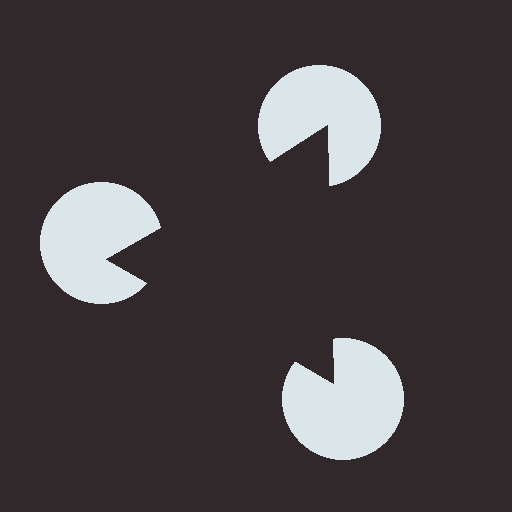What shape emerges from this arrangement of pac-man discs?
An illusory triangle — its edges are inferred from the aligned wedge cuts in the pac-man discs, not physically drawn.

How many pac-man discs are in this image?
There are 3 — one at each vertex of the illusory triangle.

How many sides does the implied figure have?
3 sides.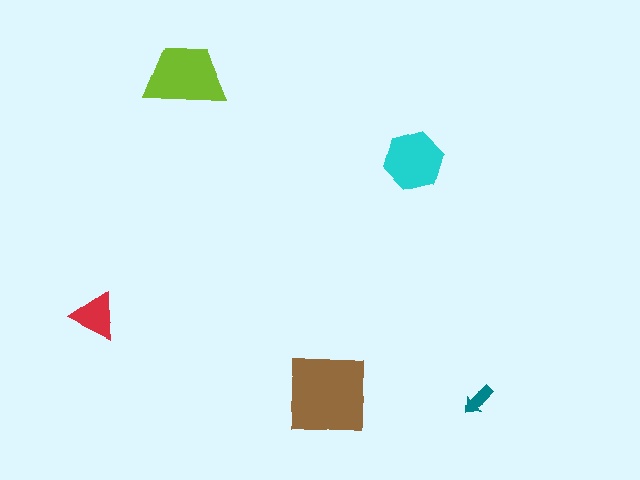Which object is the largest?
The brown square.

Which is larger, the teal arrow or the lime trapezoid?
The lime trapezoid.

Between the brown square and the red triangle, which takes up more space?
The brown square.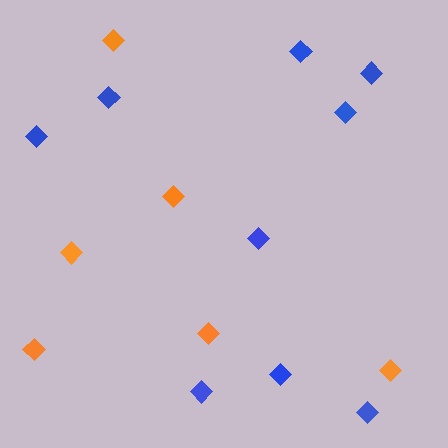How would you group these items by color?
There are 2 groups: one group of blue diamonds (9) and one group of orange diamonds (6).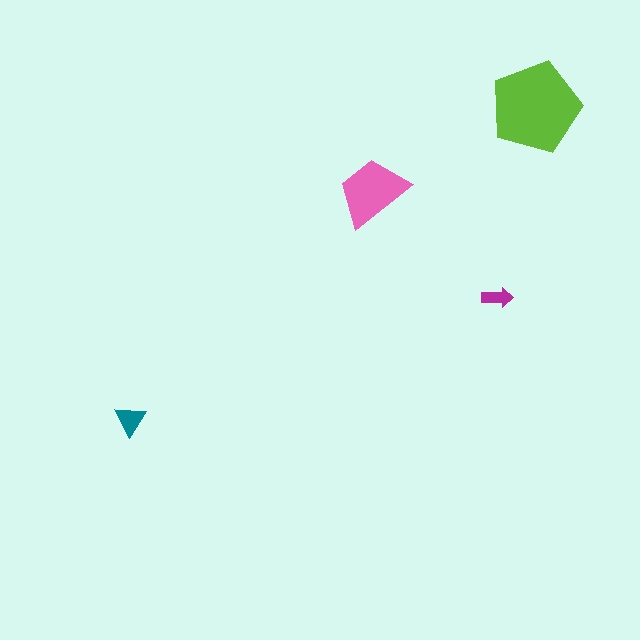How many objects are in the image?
There are 4 objects in the image.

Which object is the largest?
The lime pentagon.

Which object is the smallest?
The magenta arrow.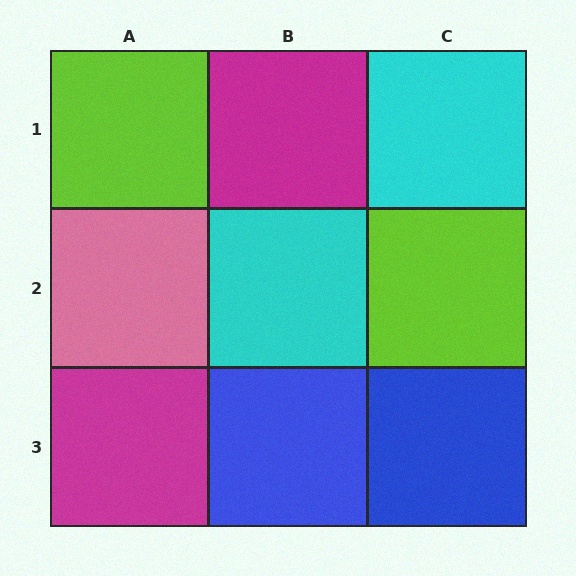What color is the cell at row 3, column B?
Blue.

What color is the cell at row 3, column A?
Magenta.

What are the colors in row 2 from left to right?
Pink, cyan, lime.